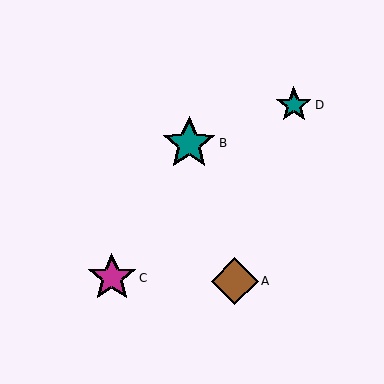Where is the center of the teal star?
The center of the teal star is at (294, 105).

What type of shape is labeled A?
Shape A is a brown diamond.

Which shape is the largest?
The teal star (labeled B) is the largest.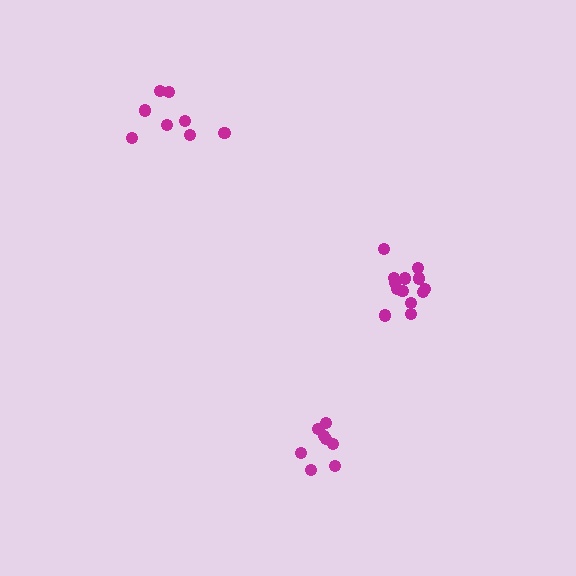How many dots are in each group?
Group 1: 13 dots, Group 2: 8 dots, Group 3: 8 dots (29 total).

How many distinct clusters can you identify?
There are 3 distinct clusters.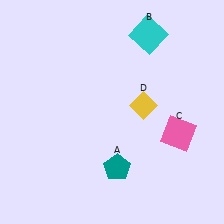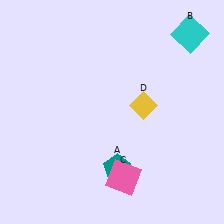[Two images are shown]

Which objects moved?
The objects that moved are: the cyan square (B), the pink square (C).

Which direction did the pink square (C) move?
The pink square (C) moved left.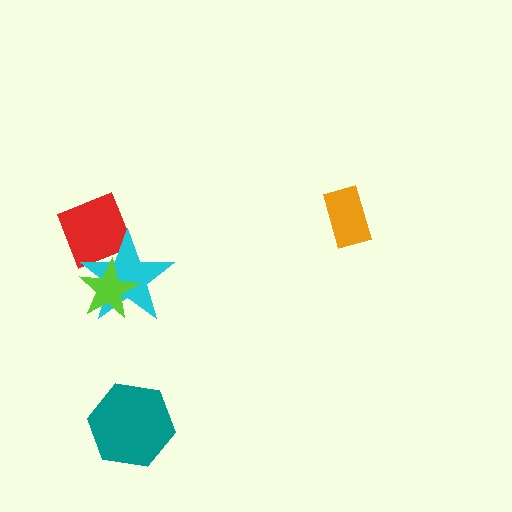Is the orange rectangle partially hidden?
No, no other shape covers it.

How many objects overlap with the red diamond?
2 objects overlap with the red diamond.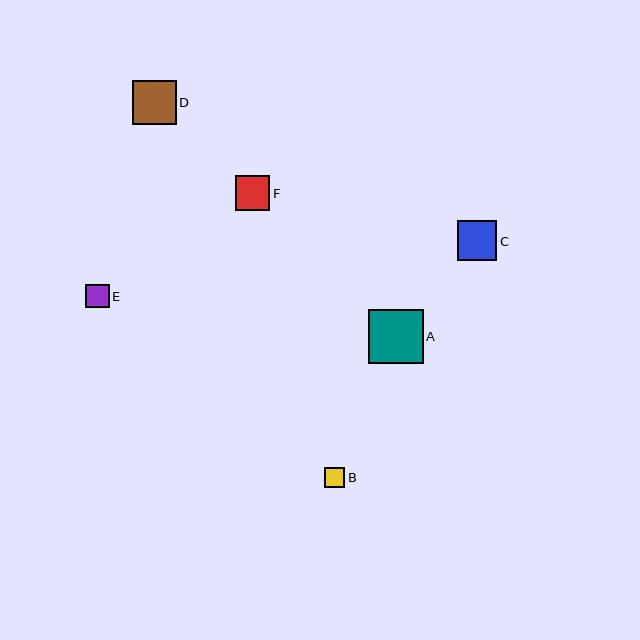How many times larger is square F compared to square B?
Square F is approximately 1.7 times the size of square B.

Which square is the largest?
Square A is the largest with a size of approximately 54 pixels.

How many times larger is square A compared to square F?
Square A is approximately 1.6 times the size of square F.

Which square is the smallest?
Square B is the smallest with a size of approximately 20 pixels.